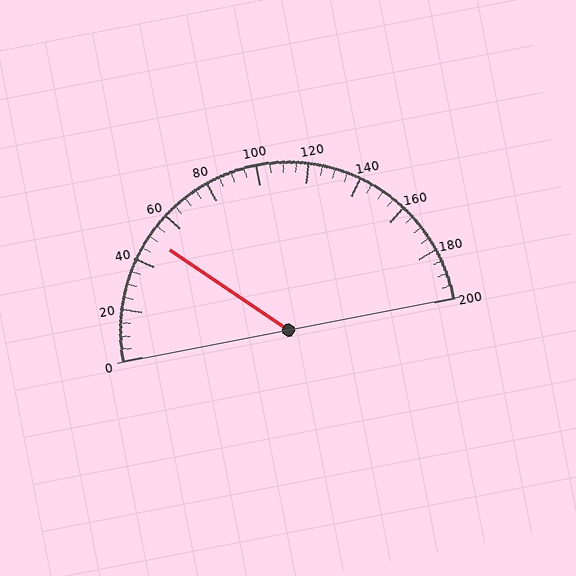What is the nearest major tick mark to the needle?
The nearest major tick mark is 40.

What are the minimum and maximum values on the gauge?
The gauge ranges from 0 to 200.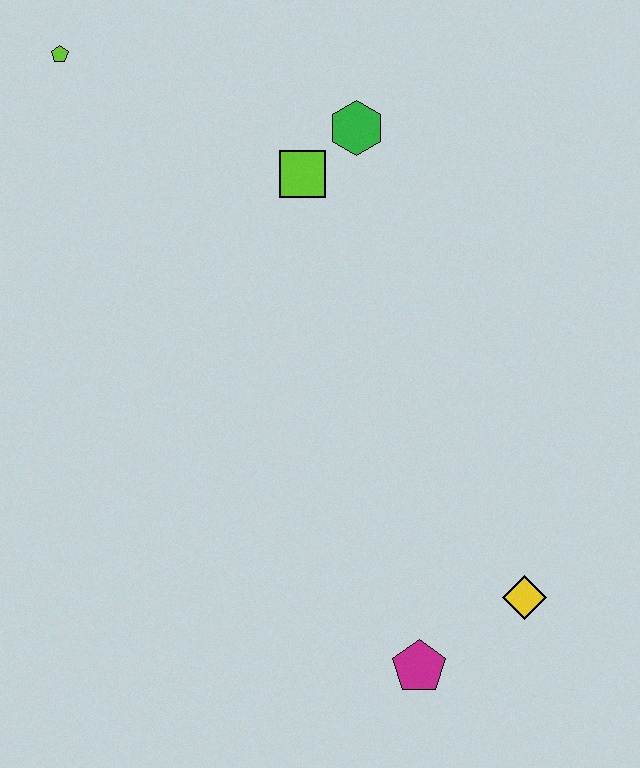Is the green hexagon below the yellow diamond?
No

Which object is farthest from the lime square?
The magenta pentagon is farthest from the lime square.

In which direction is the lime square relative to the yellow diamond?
The lime square is above the yellow diamond.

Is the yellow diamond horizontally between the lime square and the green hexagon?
No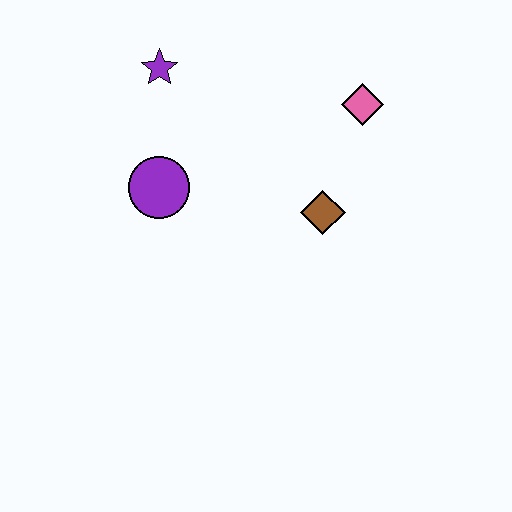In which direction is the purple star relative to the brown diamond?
The purple star is to the left of the brown diamond.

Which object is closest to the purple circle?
The purple star is closest to the purple circle.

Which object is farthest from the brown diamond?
The purple star is farthest from the brown diamond.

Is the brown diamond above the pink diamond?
No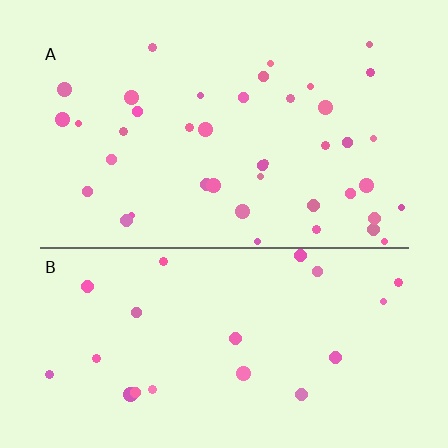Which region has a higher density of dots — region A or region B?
A (the top).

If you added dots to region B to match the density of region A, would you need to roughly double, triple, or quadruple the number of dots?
Approximately double.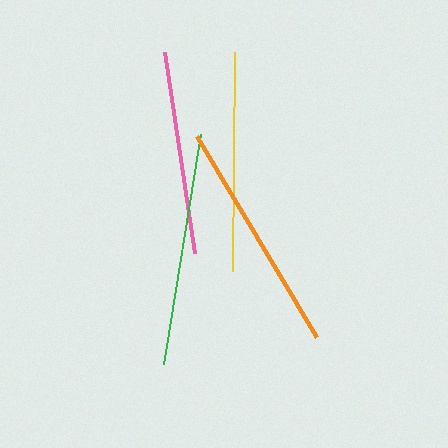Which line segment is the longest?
The orange line is the longest at approximately 235 pixels.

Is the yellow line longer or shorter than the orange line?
The orange line is longer than the yellow line.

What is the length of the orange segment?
The orange segment is approximately 235 pixels long.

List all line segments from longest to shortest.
From longest to shortest: orange, green, yellow, pink.